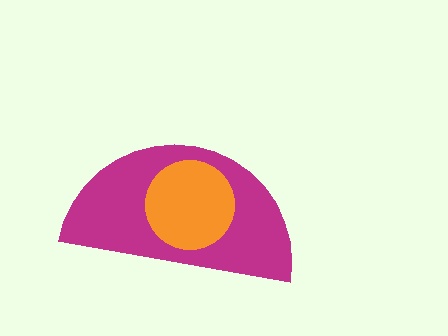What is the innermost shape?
The orange circle.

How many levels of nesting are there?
2.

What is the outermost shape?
The magenta semicircle.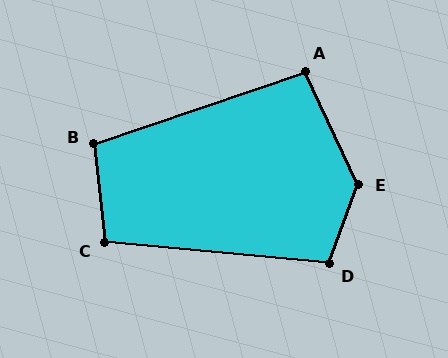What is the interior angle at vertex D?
Approximately 105 degrees (obtuse).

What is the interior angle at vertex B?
Approximately 102 degrees (obtuse).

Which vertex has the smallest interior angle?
A, at approximately 96 degrees.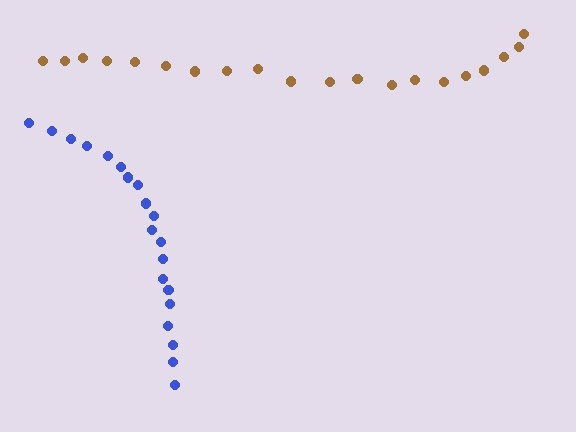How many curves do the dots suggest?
There are 2 distinct paths.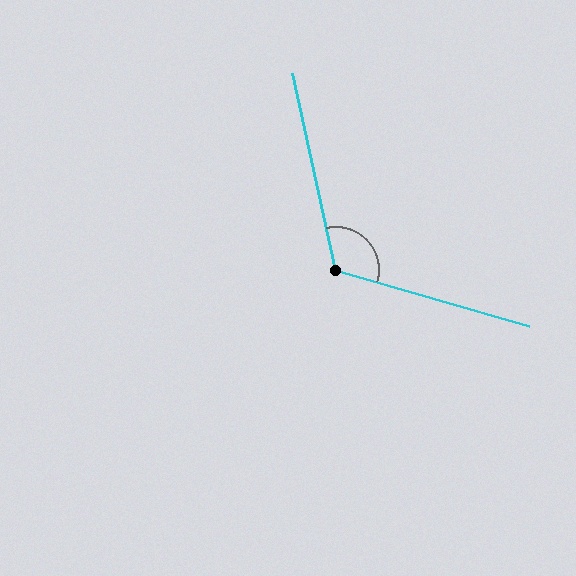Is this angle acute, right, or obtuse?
It is obtuse.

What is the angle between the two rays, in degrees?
Approximately 119 degrees.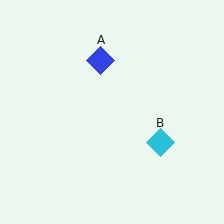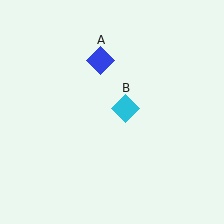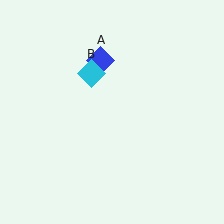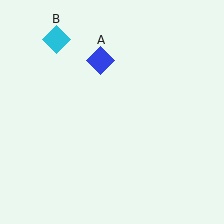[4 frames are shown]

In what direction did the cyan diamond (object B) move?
The cyan diamond (object B) moved up and to the left.